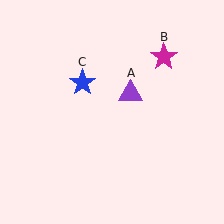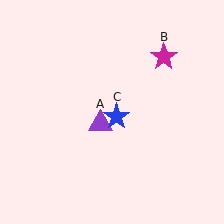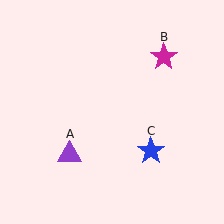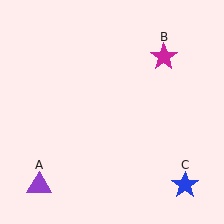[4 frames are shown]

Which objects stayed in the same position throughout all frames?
Magenta star (object B) remained stationary.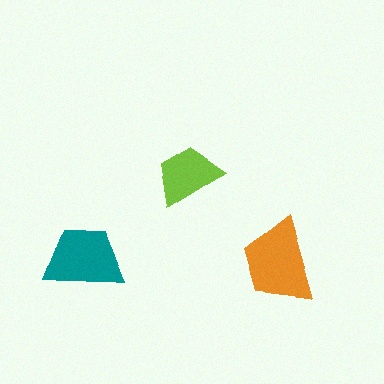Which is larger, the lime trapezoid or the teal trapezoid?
The teal one.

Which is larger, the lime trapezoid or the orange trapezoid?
The orange one.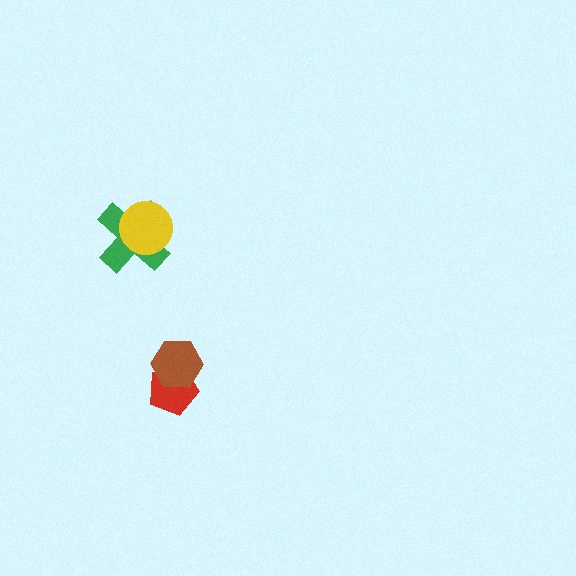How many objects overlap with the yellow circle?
1 object overlaps with the yellow circle.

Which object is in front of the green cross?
The yellow circle is in front of the green cross.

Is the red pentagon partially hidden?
Yes, it is partially covered by another shape.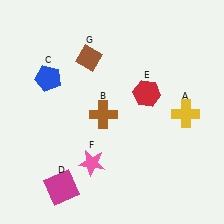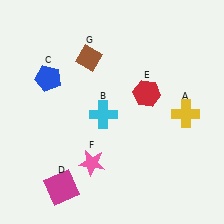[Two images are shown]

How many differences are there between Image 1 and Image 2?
There is 1 difference between the two images.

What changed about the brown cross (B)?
In Image 1, B is brown. In Image 2, it changed to cyan.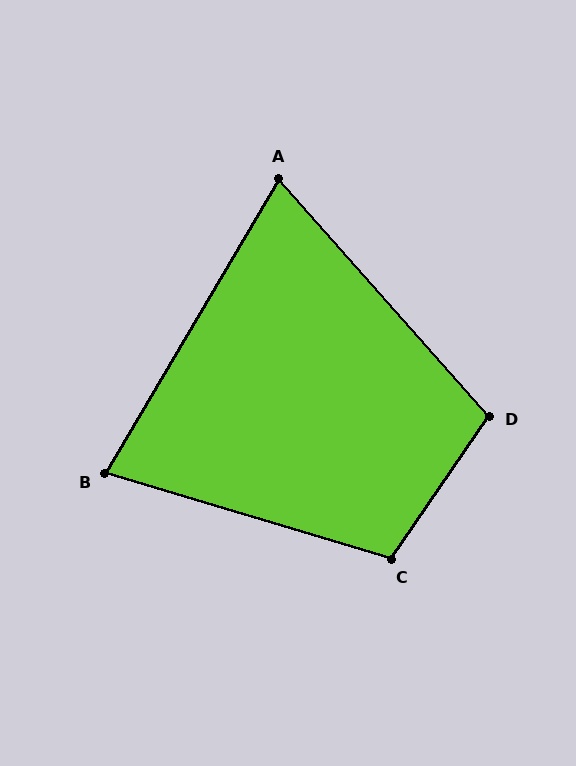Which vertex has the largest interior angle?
C, at approximately 108 degrees.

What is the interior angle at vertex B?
Approximately 76 degrees (acute).